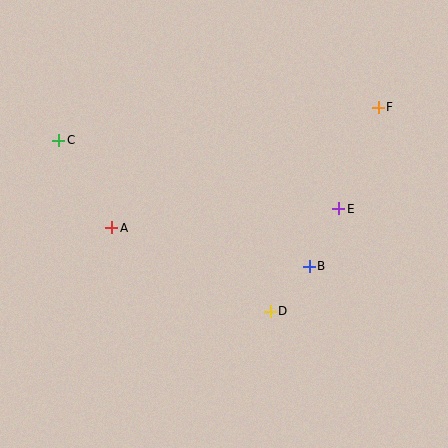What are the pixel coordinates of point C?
Point C is at (59, 140).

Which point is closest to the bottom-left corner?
Point A is closest to the bottom-left corner.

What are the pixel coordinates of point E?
Point E is at (339, 209).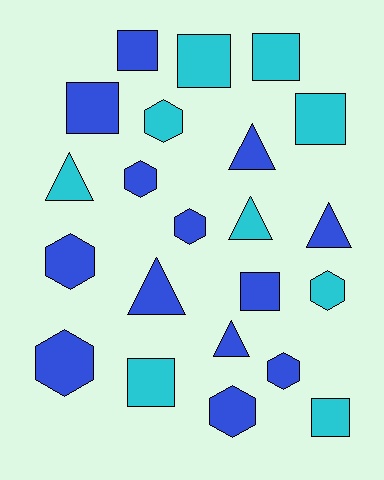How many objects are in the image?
There are 22 objects.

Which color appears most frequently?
Blue, with 13 objects.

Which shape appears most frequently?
Hexagon, with 8 objects.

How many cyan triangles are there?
There are 2 cyan triangles.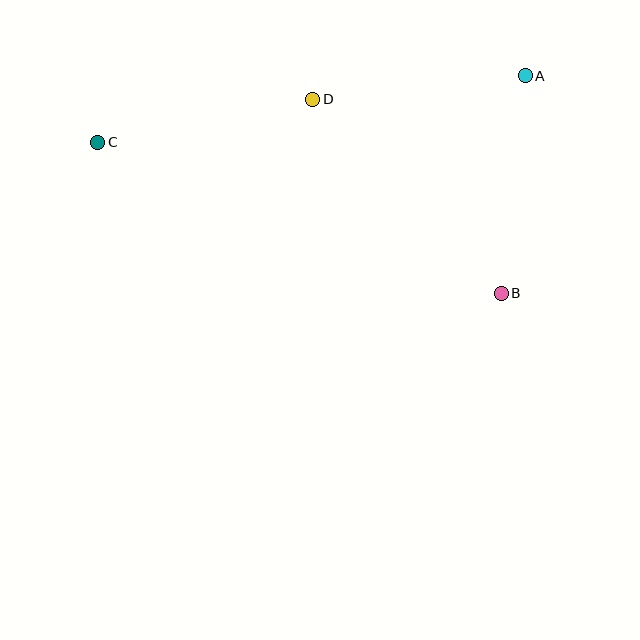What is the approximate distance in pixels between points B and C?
The distance between B and C is approximately 431 pixels.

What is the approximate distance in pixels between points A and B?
The distance between A and B is approximately 219 pixels.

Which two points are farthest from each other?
Points A and C are farthest from each other.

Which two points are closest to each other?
Points A and D are closest to each other.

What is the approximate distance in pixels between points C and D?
The distance between C and D is approximately 219 pixels.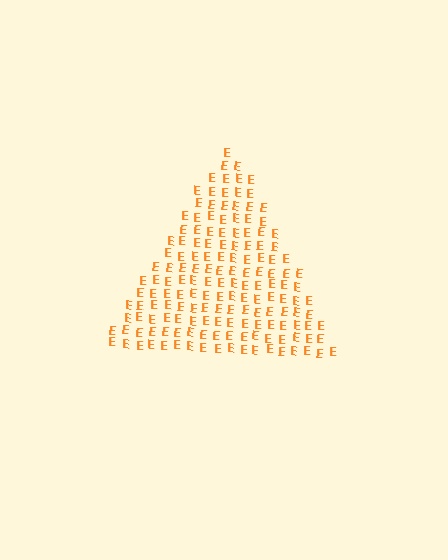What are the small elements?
The small elements are letter E's.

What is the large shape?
The large shape is a triangle.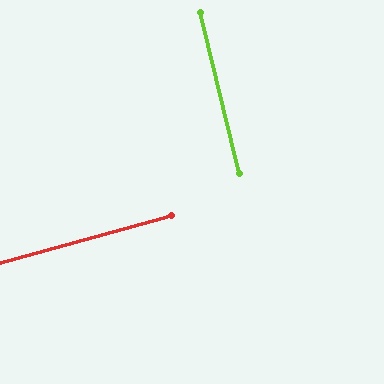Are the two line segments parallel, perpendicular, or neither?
Perpendicular — they meet at approximately 88°.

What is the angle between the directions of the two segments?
Approximately 88 degrees.